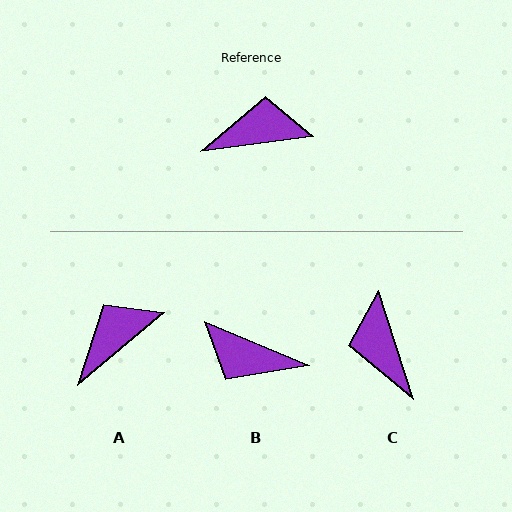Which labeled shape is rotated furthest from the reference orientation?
B, about 149 degrees away.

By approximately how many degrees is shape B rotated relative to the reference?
Approximately 149 degrees counter-clockwise.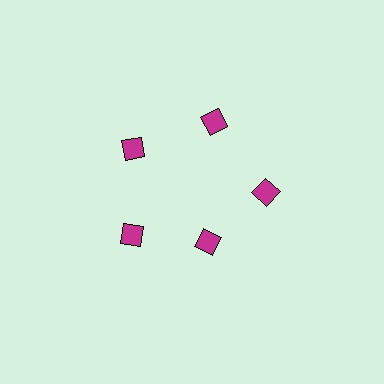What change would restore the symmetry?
The symmetry would be restored by moving it outward, back onto the ring so that all 5 diamonds sit at equal angles and equal distance from the center.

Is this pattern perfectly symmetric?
No. The 5 magenta diamonds are arranged in a ring, but one element near the 5 o'clock position is pulled inward toward the center, breaking the 5-fold rotational symmetry.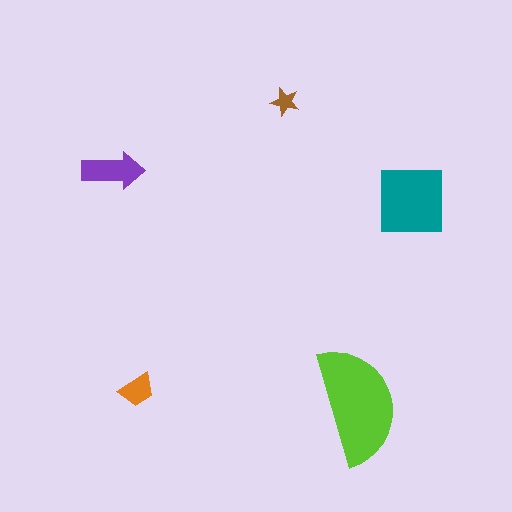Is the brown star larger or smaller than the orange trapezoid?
Smaller.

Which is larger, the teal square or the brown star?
The teal square.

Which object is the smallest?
The brown star.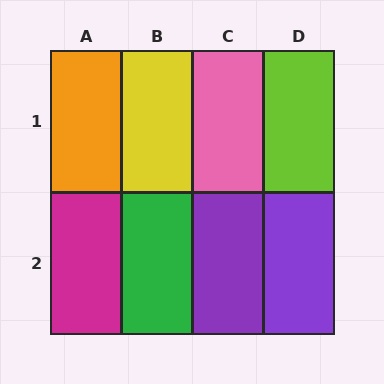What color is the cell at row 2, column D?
Purple.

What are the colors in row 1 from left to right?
Orange, yellow, pink, lime.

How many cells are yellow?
1 cell is yellow.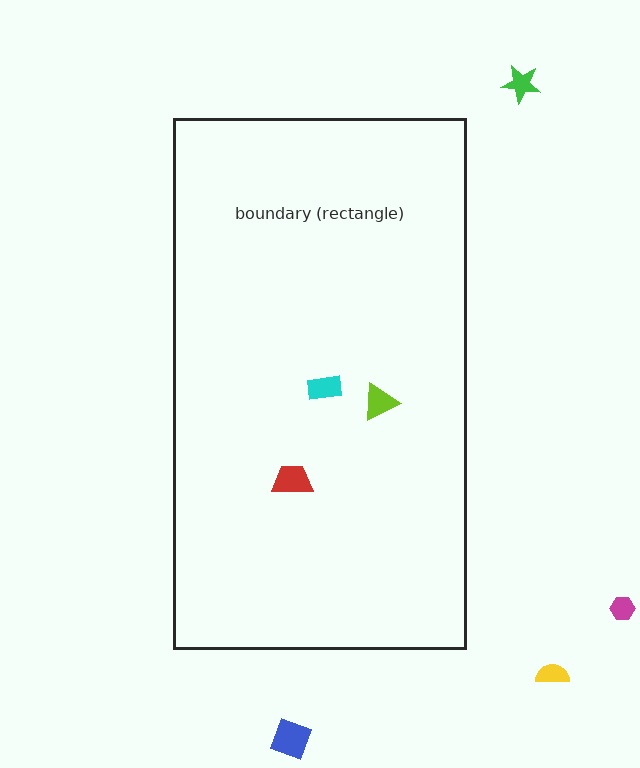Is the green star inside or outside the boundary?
Outside.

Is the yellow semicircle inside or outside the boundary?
Outside.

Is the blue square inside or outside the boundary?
Outside.